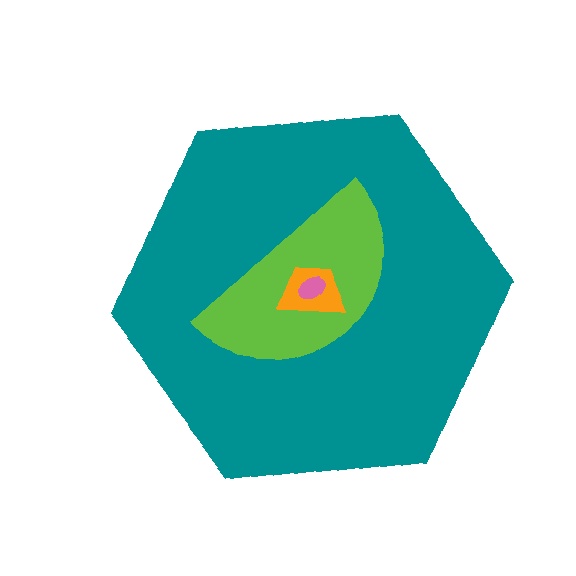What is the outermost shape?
The teal hexagon.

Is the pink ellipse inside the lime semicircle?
Yes.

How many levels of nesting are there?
4.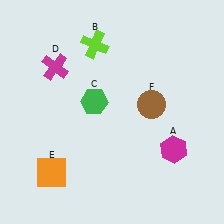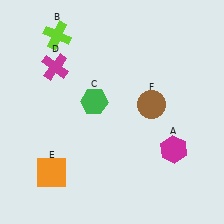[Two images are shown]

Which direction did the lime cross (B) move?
The lime cross (B) moved left.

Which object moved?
The lime cross (B) moved left.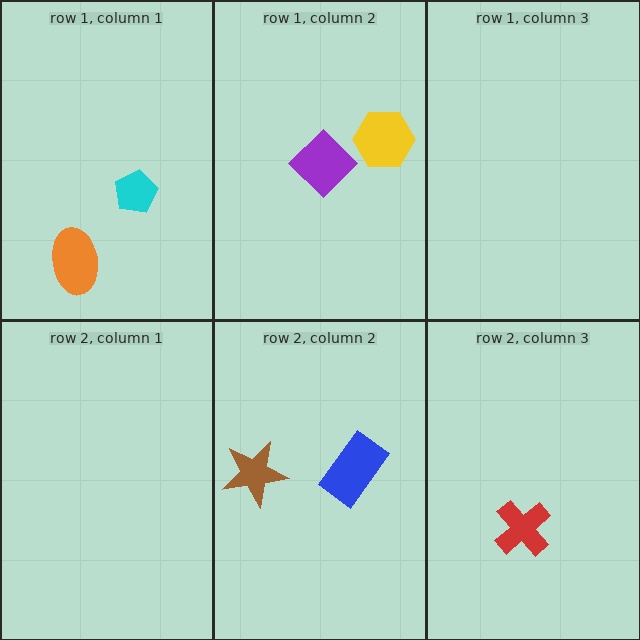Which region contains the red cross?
The row 2, column 3 region.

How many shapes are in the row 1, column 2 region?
2.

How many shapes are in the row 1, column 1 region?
2.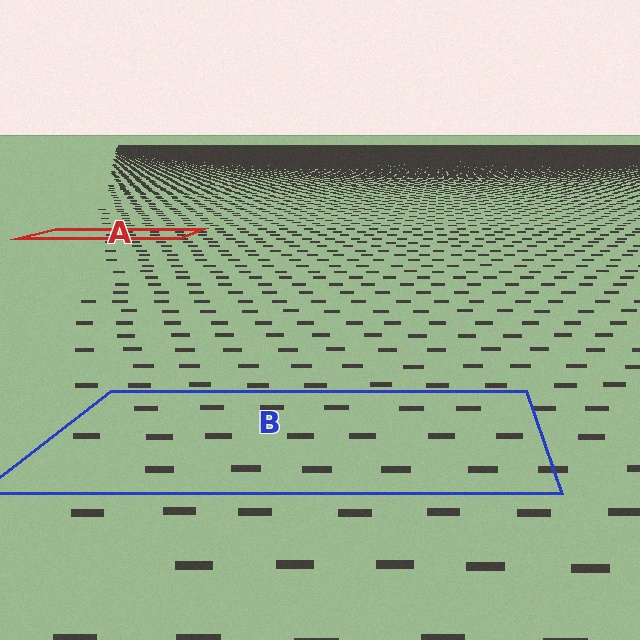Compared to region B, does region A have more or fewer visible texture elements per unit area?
Region A has more texture elements per unit area — they are packed more densely because it is farther away.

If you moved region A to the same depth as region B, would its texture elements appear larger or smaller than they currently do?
They would appear larger. At a closer depth, the same texture elements are projected at a bigger on-screen size.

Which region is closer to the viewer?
Region B is closer. The texture elements there are larger and more spread out.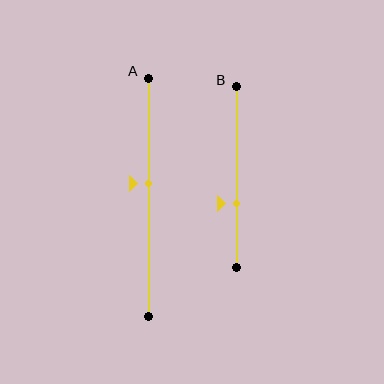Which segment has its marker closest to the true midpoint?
Segment A has its marker closest to the true midpoint.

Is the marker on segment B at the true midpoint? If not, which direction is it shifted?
No, the marker on segment B is shifted downward by about 15% of the segment length.